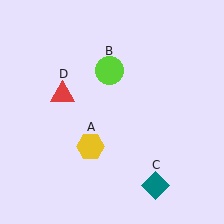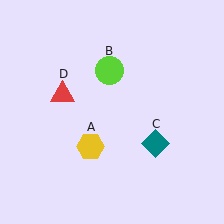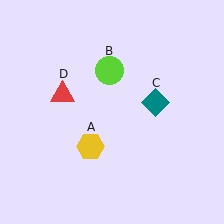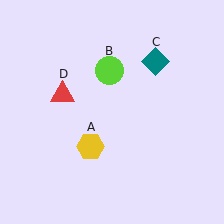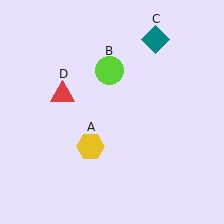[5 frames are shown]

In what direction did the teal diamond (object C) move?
The teal diamond (object C) moved up.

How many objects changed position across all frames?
1 object changed position: teal diamond (object C).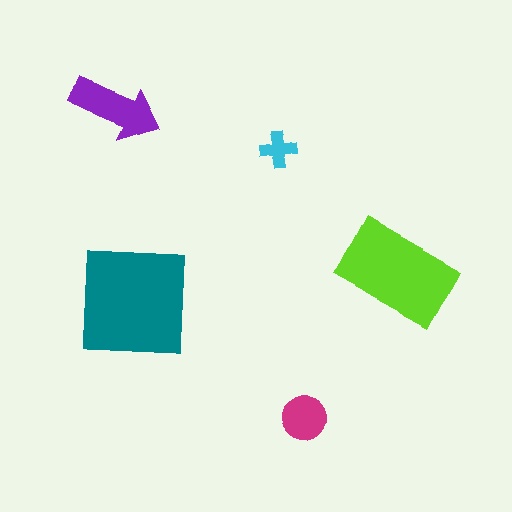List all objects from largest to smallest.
The teal square, the lime rectangle, the purple arrow, the magenta circle, the cyan cross.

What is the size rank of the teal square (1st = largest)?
1st.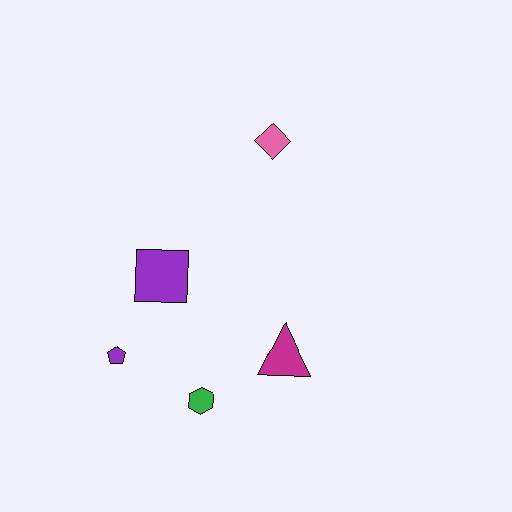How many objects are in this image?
There are 5 objects.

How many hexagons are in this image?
There is 1 hexagon.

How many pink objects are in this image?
There is 1 pink object.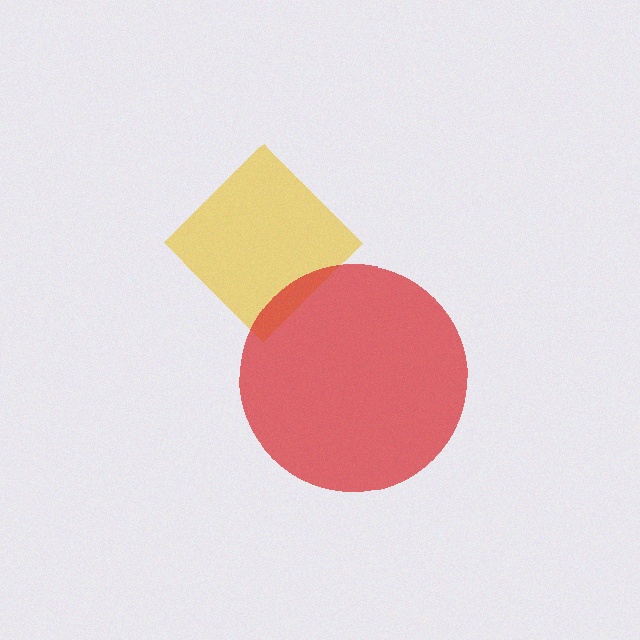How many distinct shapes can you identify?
There are 2 distinct shapes: a yellow diamond, a red circle.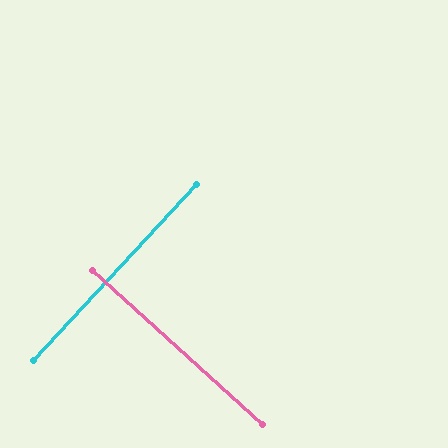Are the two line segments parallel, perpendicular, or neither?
Perpendicular — they meet at approximately 89°.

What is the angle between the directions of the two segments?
Approximately 89 degrees.